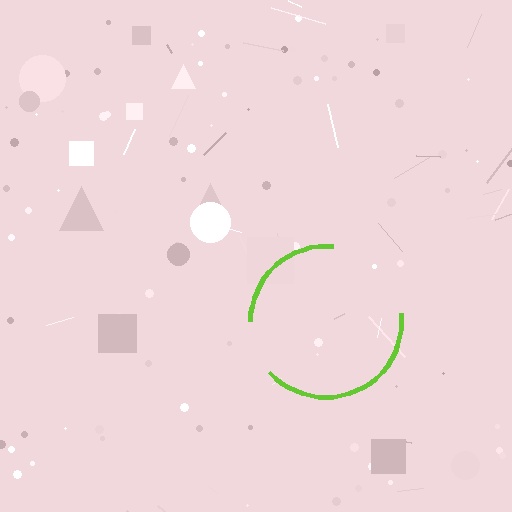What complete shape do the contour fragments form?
The contour fragments form a circle.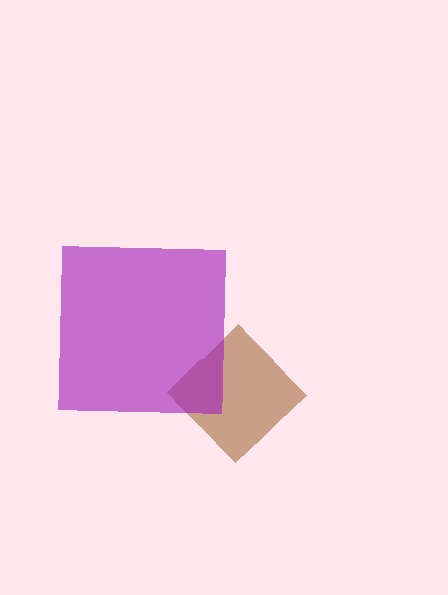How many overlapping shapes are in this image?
There are 2 overlapping shapes in the image.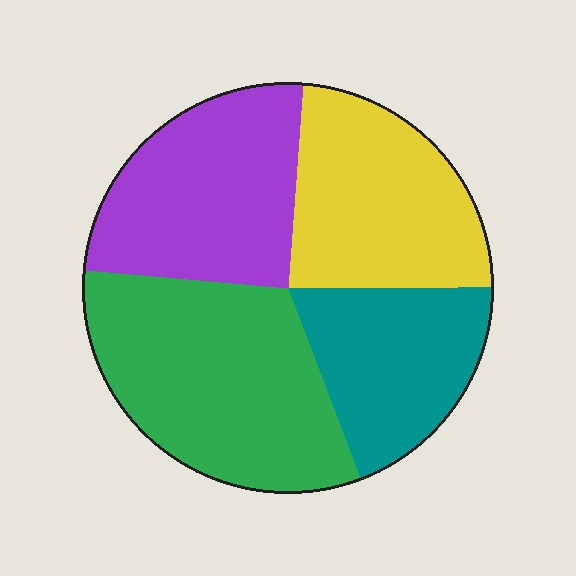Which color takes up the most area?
Green, at roughly 30%.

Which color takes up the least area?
Teal, at roughly 20%.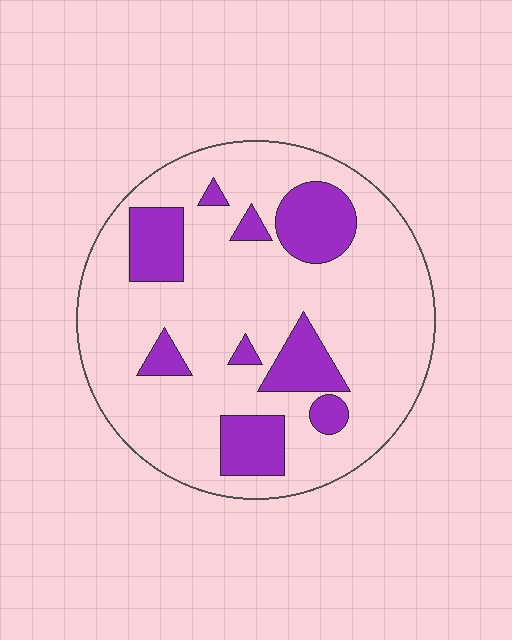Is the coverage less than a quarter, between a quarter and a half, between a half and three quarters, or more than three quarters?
Less than a quarter.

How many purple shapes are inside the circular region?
9.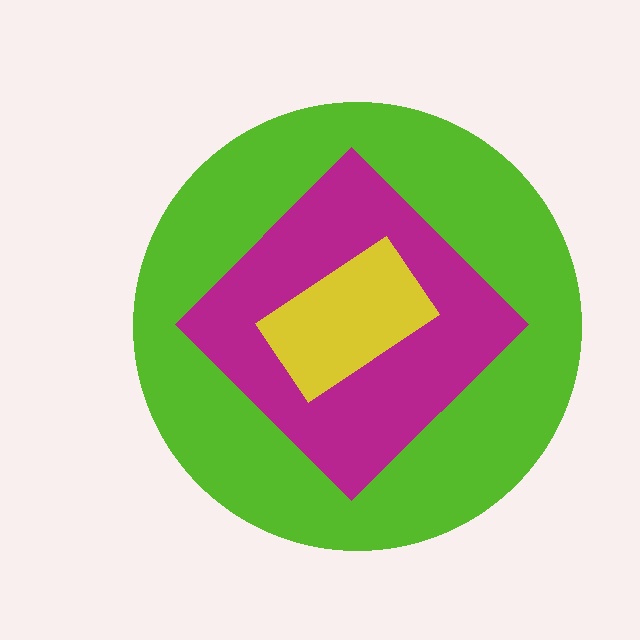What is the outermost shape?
The lime circle.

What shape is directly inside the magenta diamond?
The yellow rectangle.